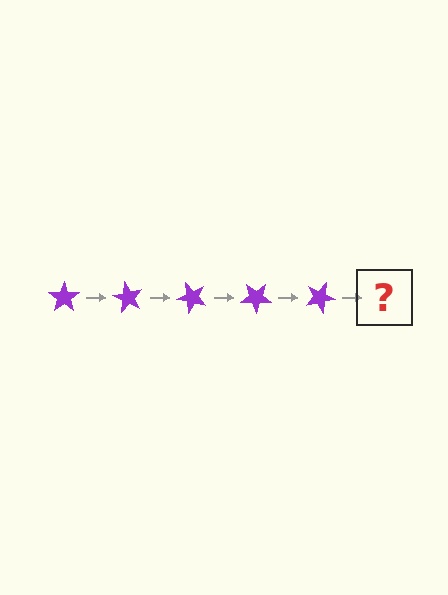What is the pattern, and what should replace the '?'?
The pattern is that the star rotates 60 degrees each step. The '?' should be a purple star rotated 300 degrees.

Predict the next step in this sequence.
The next step is a purple star rotated 300 degrees.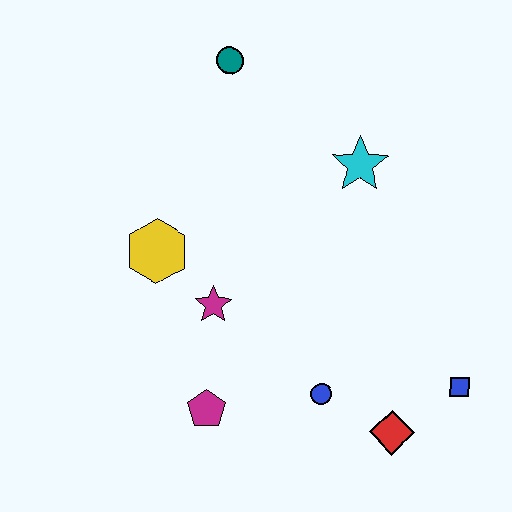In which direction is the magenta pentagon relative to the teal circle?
The magenta pentagon is below the teal circle.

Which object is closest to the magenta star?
The yellow hexagon is closest to the magenta star.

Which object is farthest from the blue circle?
The teal circle is farthest from the blue circle.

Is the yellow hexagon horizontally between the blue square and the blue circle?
No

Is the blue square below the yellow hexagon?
Yes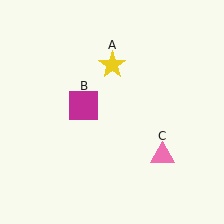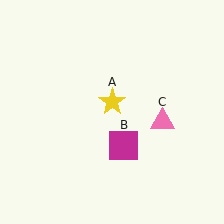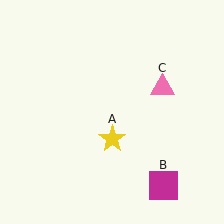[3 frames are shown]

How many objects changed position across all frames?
3 objects changed position: yellow star (object A), magenta square (object B), pink triangle (object C).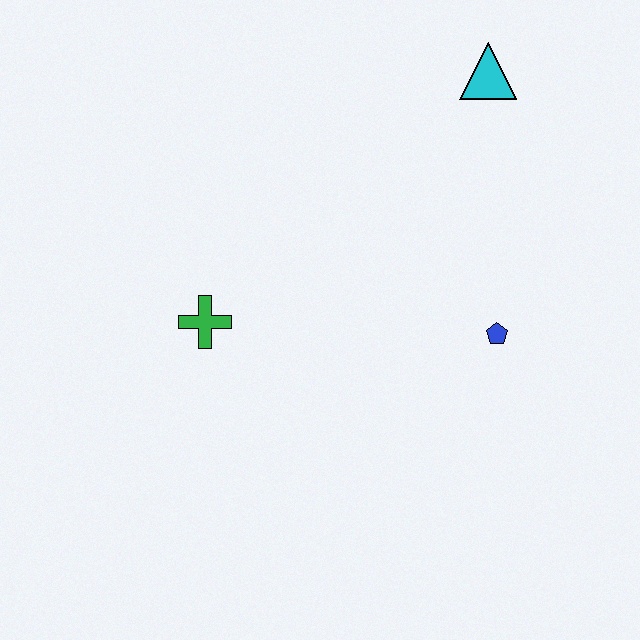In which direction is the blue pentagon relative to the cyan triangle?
The blue pentagon is below the cyan triangle.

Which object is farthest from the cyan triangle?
The green cross is farthest from the cyan triangle.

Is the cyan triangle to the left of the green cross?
No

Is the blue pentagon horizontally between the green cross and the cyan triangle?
No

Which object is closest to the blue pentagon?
The cyan triangle is closest to the blue pentagon.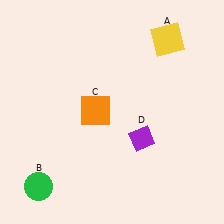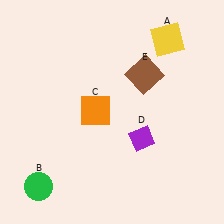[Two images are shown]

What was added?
A brown square (E) was added in Image 2.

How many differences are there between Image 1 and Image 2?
There is 1 difference between the two images.